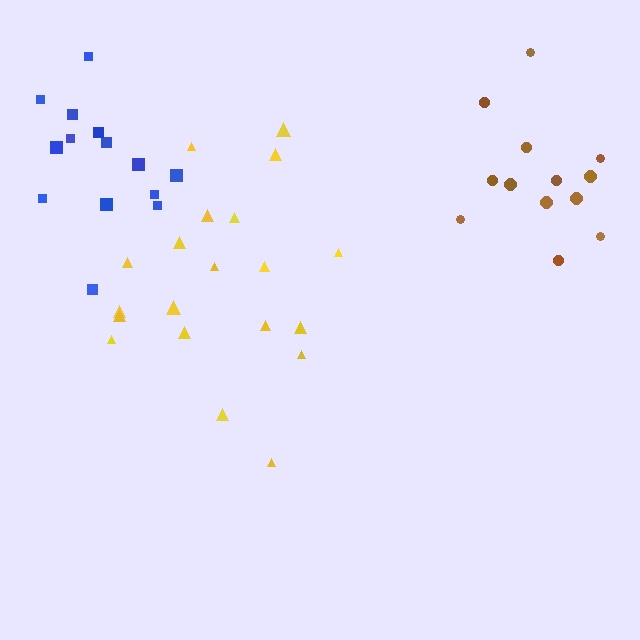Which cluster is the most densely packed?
Blue.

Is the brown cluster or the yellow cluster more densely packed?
Yellow.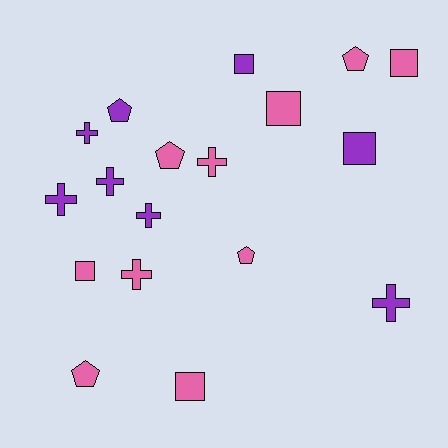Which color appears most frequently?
Pink, with 10 objects.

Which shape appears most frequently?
Cross, with 7 objects.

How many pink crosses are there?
There are 2 pink crosses.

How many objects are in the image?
There are 18 objects.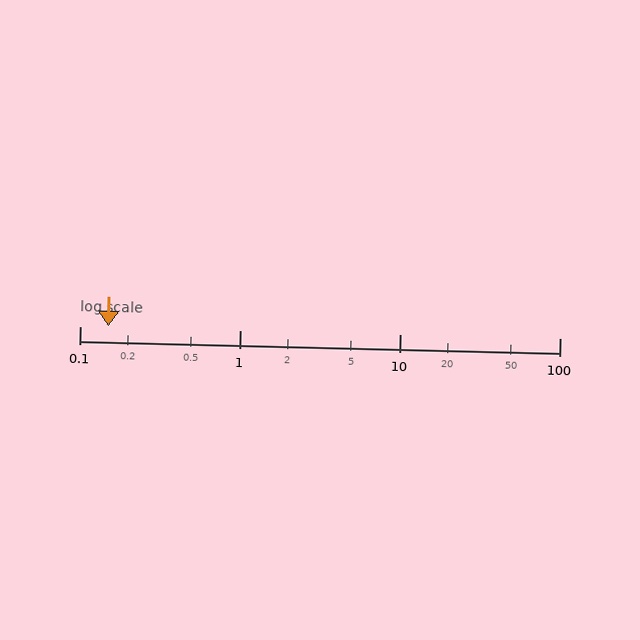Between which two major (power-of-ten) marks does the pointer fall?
The pointer is between 0.1 and 1.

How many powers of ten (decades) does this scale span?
The scale spans 3 decades, from 0.1 to 100.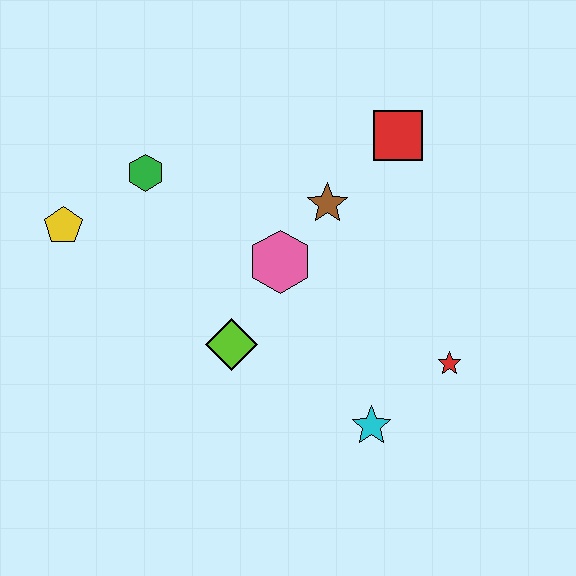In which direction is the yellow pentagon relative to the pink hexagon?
The yellow pentagon is to the left of the pink hexagon.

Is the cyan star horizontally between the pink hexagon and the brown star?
No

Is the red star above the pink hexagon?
No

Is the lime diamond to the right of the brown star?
No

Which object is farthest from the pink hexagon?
The yellow pentagon is farthest from the pink hexagon.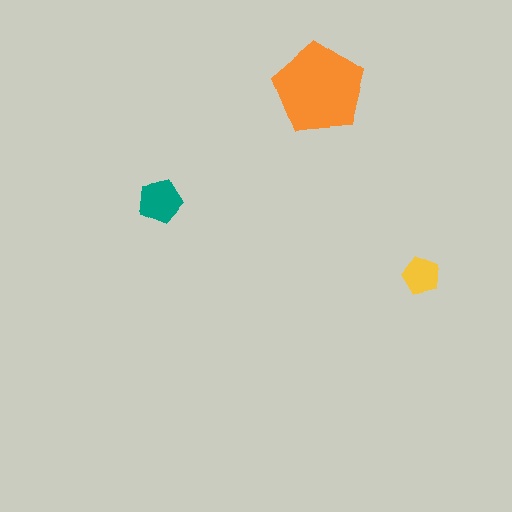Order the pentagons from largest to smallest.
the orange one, the teal one, the yellow one.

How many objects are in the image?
There are 3 objects in the image.